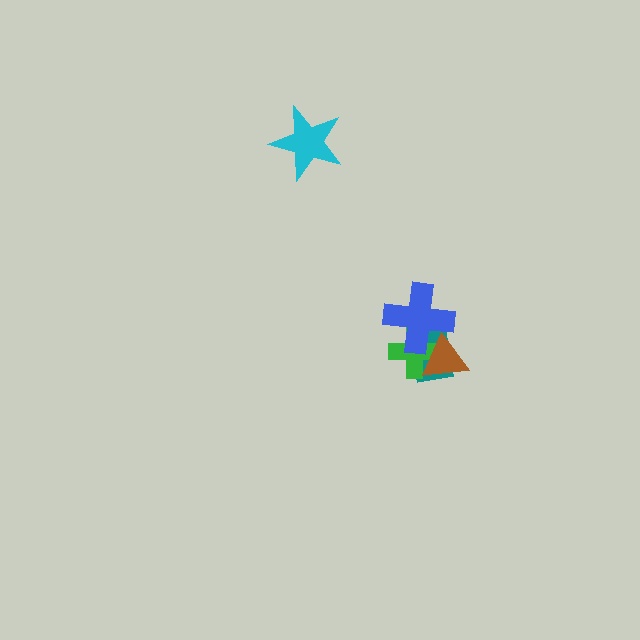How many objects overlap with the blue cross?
3 objects overlap with the blue cross.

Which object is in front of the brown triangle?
The blue cross is in front of the brown triangle.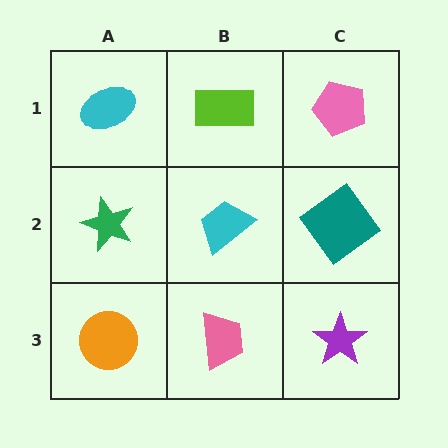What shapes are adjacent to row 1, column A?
A green star (row 2, column A), a lime rectangle (row 1, column B).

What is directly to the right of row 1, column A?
A lime rectangle.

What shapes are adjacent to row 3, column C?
A teal diamond (row 2, column C), a pink trapezoid (row 3, column B).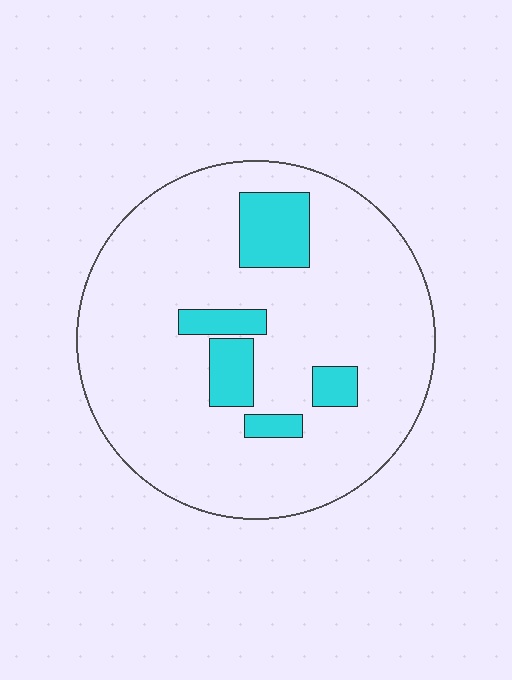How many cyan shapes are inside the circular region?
5.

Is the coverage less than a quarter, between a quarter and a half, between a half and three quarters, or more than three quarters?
Less than a quarter.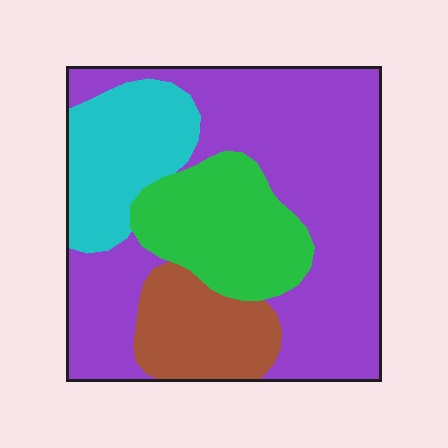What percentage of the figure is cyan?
Cyan covers 16% of the figure.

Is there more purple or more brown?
Purple.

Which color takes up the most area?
Purple, at roughly 50%.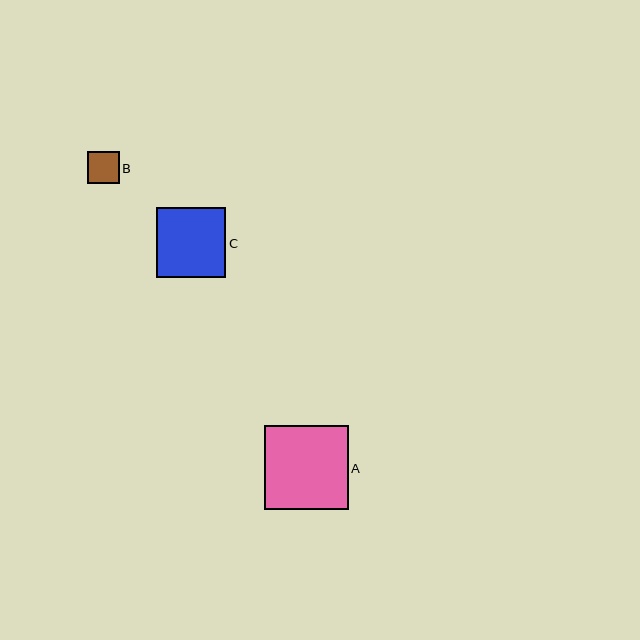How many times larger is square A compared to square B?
Square A is approximately 2.6 times the size of square B.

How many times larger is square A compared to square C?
Square A is approximately 1.2 times the size of square C.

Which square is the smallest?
Square B is the smallest with a size of approximately 32 pixels.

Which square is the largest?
Square A is the largest with a size of approximately 84 pixels.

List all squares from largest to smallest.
From largest to smallest: A, C, B.